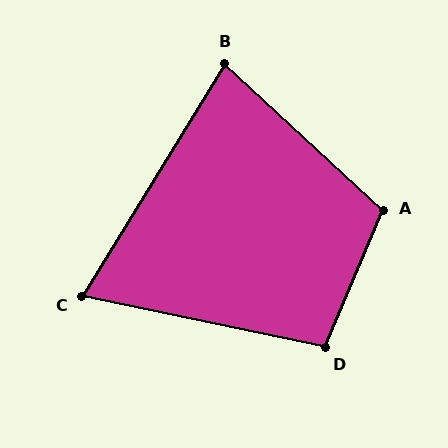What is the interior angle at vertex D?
Approximately 101 degrees (obtuse).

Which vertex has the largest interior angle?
A, at approximately 110 degrees.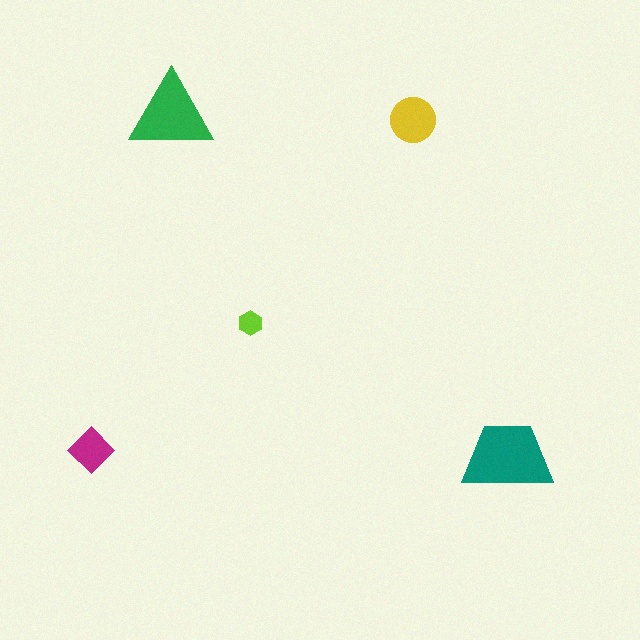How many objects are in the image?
There are 5 objects in the image.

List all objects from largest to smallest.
The teal trapezoid, the green triangle, the yellow circle, the magenta diamond, the lime hexagon.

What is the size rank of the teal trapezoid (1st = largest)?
1st.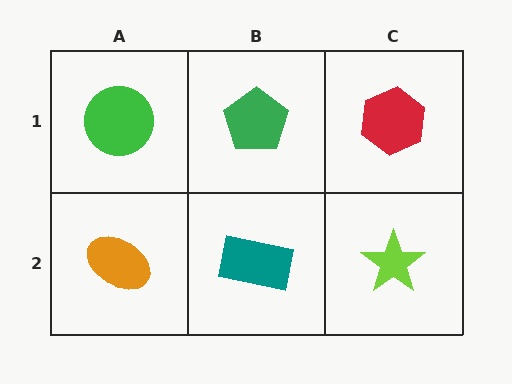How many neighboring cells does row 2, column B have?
3.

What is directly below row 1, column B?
A teal rectangle.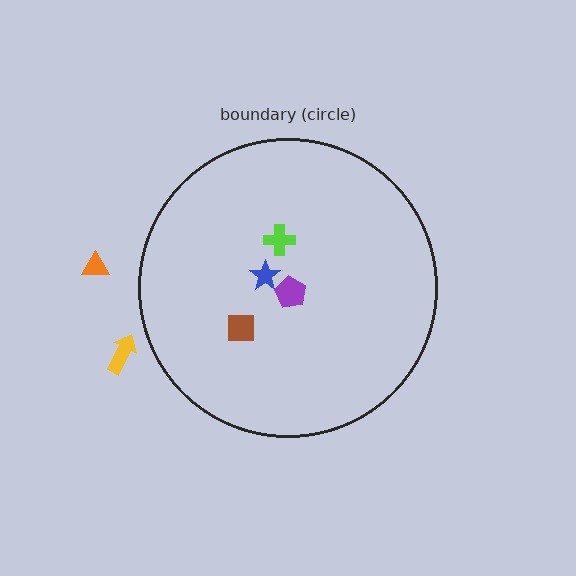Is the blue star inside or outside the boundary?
Inside.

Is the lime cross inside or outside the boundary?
Inside.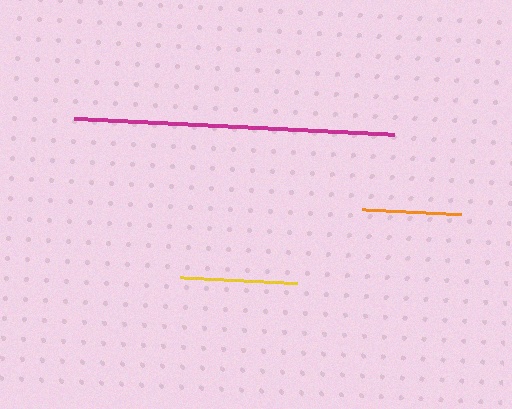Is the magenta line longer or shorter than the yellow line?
The magenta line is longer than the yellow line.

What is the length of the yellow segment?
The yellow segment is approximately 116 pixels long.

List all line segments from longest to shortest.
From longest to shortest: magenta, yellow, orange.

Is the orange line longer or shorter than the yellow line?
The yellow line is longer than the orange line.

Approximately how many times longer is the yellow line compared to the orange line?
The yellow line is approximately 1.2 times the length of the orange line.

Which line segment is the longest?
The magenta line is the longest at approximately 320 pixels.